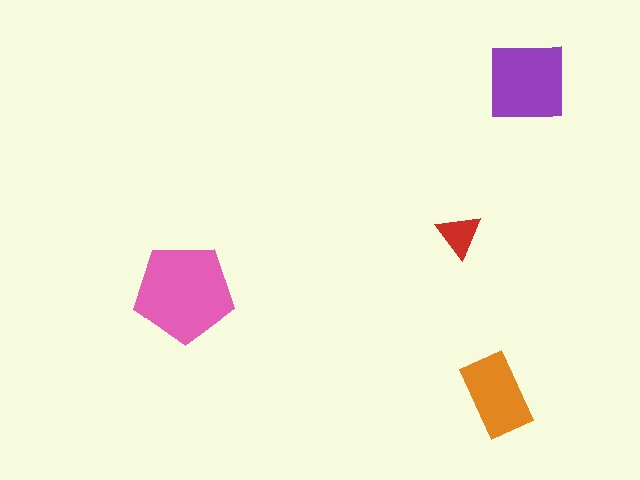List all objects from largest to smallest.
The pink pentagon, the purple square, the orange rectangle, the red triangle.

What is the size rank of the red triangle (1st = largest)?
4th.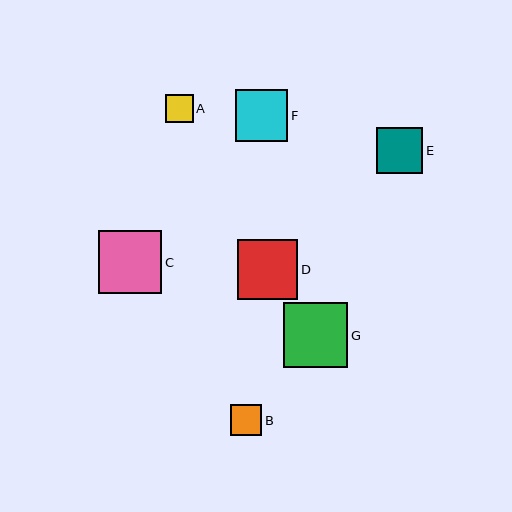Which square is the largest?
Square G is the largest with a size of approximately 65 pixels.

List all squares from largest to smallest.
From largest to smallest: G, C, D, F, E, B, A.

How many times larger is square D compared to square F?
Square D is approximately 1.1 times the size of square F.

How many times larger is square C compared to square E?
Square C is approximately 1.4 times the size of square E.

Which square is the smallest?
Square A is the smallest with a size of approximately 28 pixels.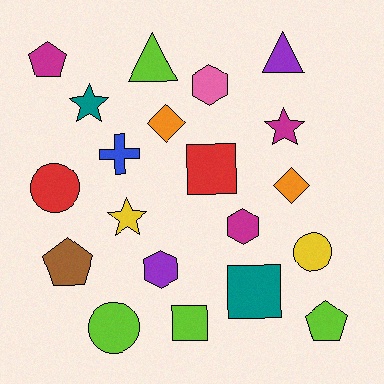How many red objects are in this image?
There are 2 red objects.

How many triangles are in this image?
There are 2 triangles.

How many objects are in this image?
There are 20 objects.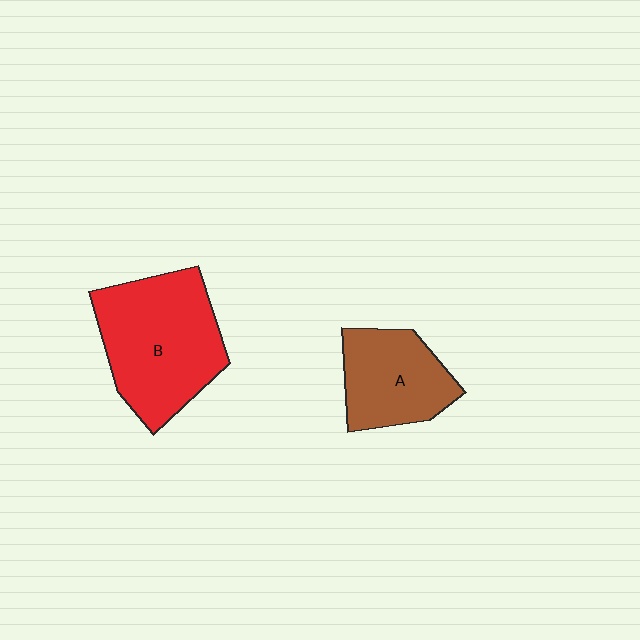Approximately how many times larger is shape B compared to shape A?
Approximately 1.6 times.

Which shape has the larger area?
Shape B (red).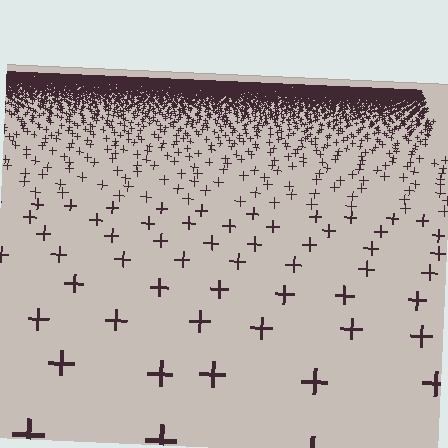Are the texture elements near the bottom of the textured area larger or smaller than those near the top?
Larger. Near the bottom, elements are closer to the viewer and appear at a bigger on-screen size.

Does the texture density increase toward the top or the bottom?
Density increases toward the top.